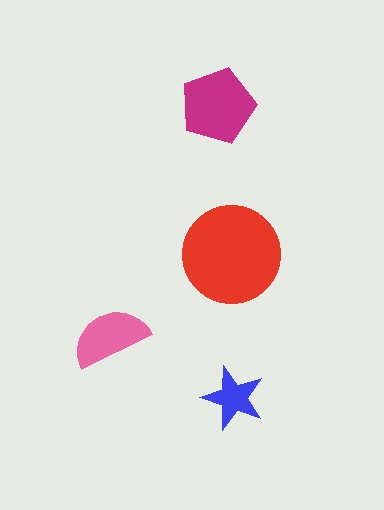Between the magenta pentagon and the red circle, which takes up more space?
The red circle.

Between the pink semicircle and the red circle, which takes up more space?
The red circle.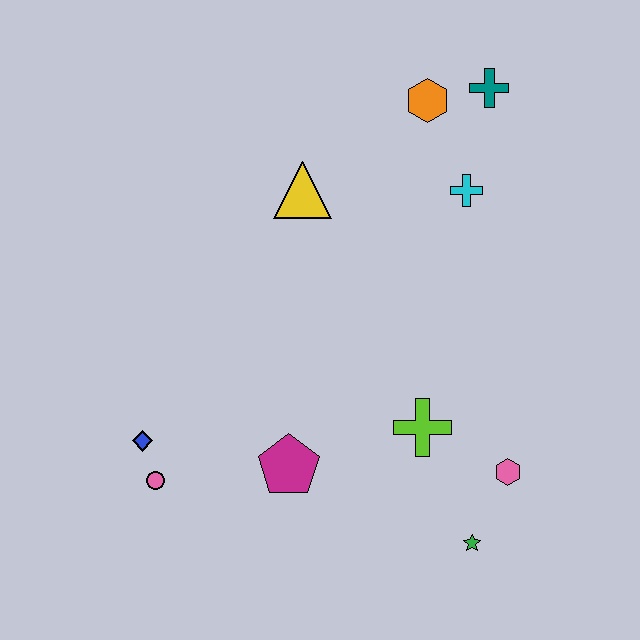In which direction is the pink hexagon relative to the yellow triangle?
The pink hexagon is below the yellow triangle.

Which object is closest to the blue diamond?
The pink circle is closest to the blue diamond.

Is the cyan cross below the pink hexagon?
No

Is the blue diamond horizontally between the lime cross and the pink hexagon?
No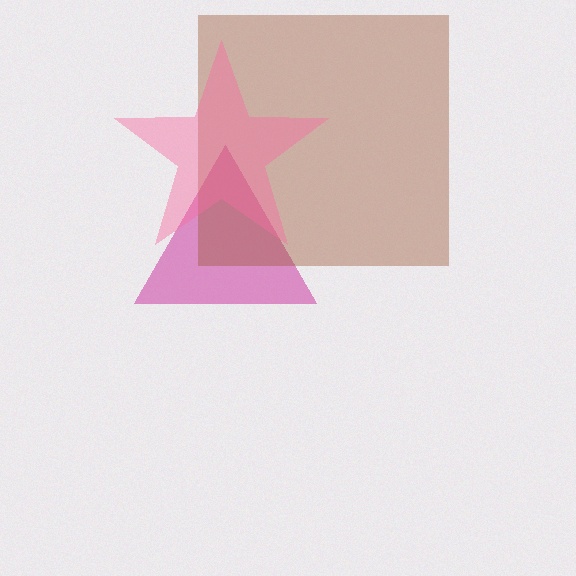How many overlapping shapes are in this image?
There are 3 overlapping shapes in the image.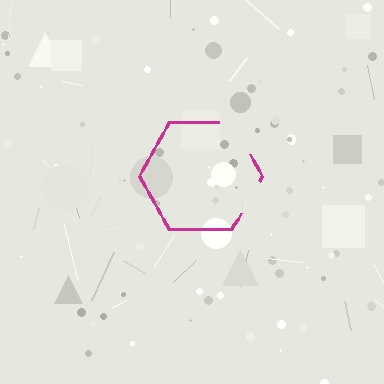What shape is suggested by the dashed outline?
The dashed outline suggests a hexagon.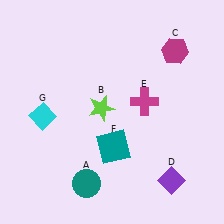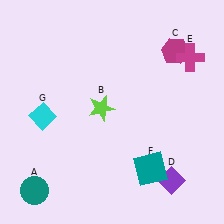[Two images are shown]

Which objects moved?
The objects that moved are: the teal circle (A), the magenta cross (E), the teal square (F).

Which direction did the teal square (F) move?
The teal square (F) moved right.